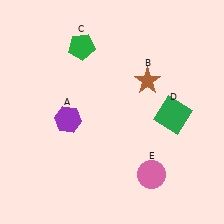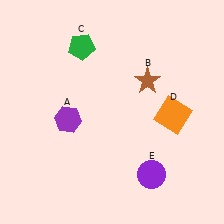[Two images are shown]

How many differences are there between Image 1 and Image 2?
There are 2 differences between the two images.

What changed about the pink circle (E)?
In Image 1, E is pink. In Image 2, it changed to purple.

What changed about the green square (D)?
In Image 1, D is green. In Image 2, it changed to orange.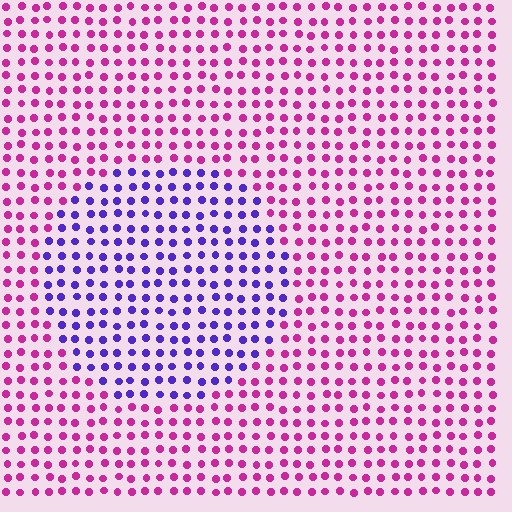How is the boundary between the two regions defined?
The boundary is defined purely by a slight shift in hue (about 62 degrees). Spacing, size, and orientation are identical on both sides.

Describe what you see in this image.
The image is filled with small magenta elements in a uniform arrangement. A circle-shaped region is visible where the elements are tinted to a slightly different hue, forming a subtle color boundary.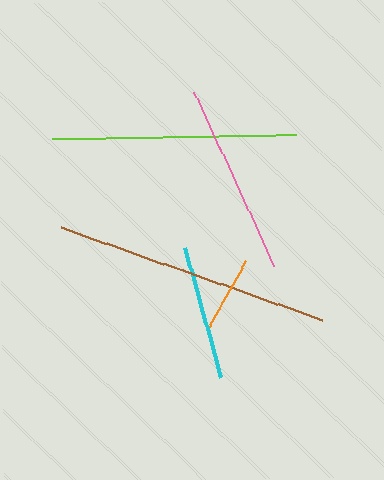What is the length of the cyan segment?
The cyan segment is approximately 134 pixels long.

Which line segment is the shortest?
The orange line is the shortest at approximately 75 pixels.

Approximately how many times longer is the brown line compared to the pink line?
The brown line is approximately 1.4 times the length of the pink line.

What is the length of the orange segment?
The orange segment is approximately 75 pixels long.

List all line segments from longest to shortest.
From longest to shortest: brown, lime, pink, cyan, orange.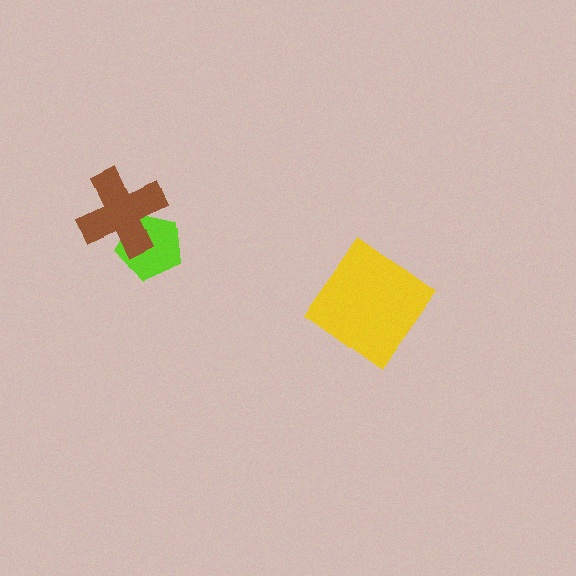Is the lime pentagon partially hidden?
Yes, it is partially covered by another shape.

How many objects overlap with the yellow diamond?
0 objects overlap with the yellow diamond.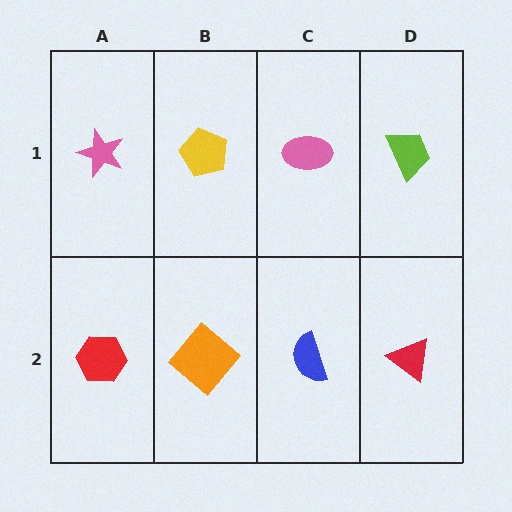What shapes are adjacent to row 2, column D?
A lime trapezoid (row 1, column D), a blue semicircle (row 2, column C).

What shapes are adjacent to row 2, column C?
A pink ellipse (row 1, column C), an orange diamond (row 2, column B), a red triangle (row 2, column D).